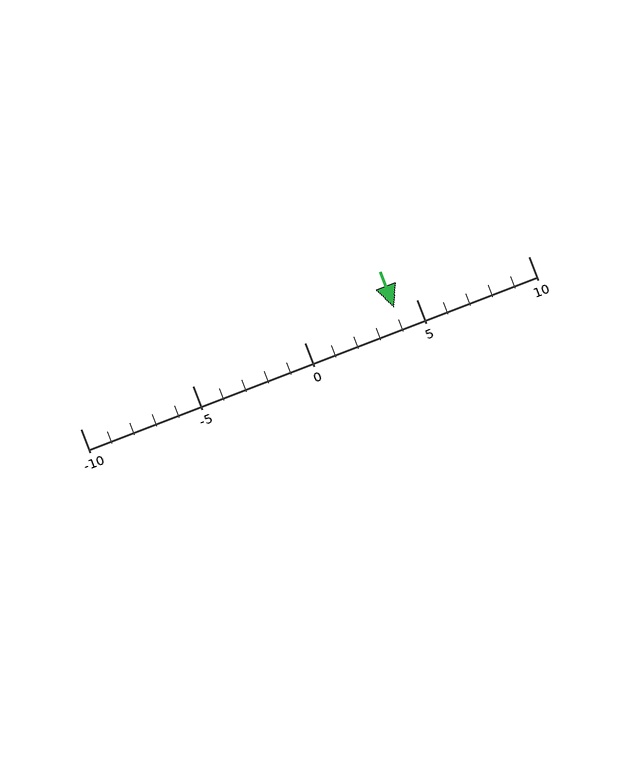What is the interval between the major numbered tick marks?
The major tick marks are spaced 5 units apart.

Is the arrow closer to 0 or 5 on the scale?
The arrow is closer to 5.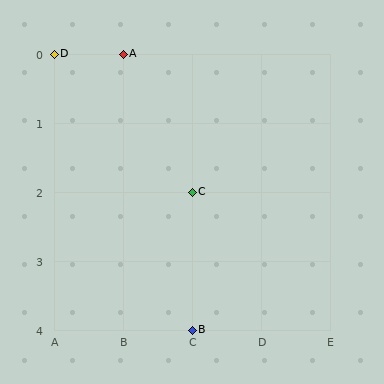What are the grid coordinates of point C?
Point C is at grid coordinates (C, 2).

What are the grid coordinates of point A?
Point A is at grid coordinates (B, 0).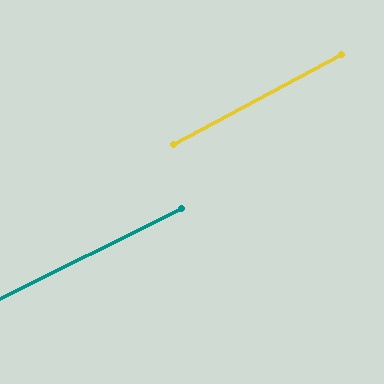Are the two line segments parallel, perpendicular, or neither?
Parallel — their directions differ by only 1.8°.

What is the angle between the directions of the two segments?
Approximately 2 degrees.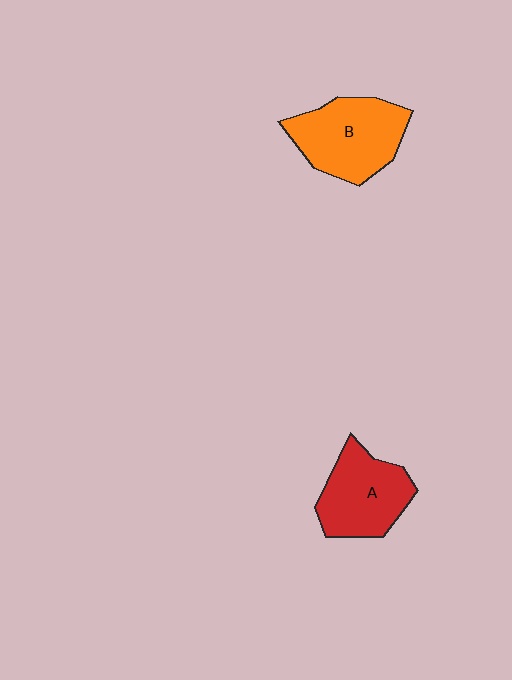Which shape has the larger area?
Shape B (orange).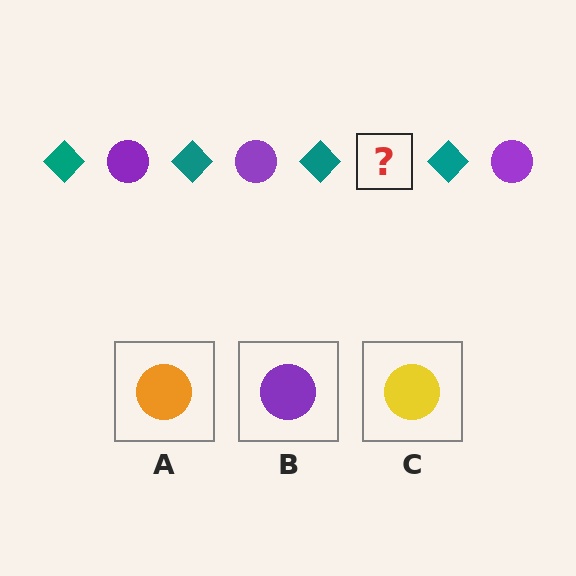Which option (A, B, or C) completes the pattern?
B.